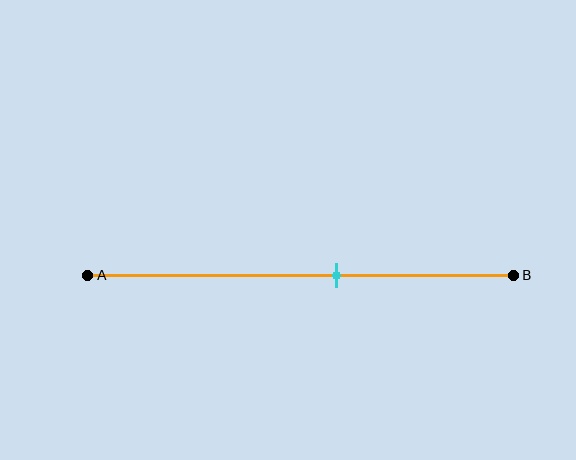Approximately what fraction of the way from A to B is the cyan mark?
The cyan mark is approximately 60% of the way from A to B.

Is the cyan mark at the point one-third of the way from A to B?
No, the mark is at about 60% from A, not at the 33% one-third point.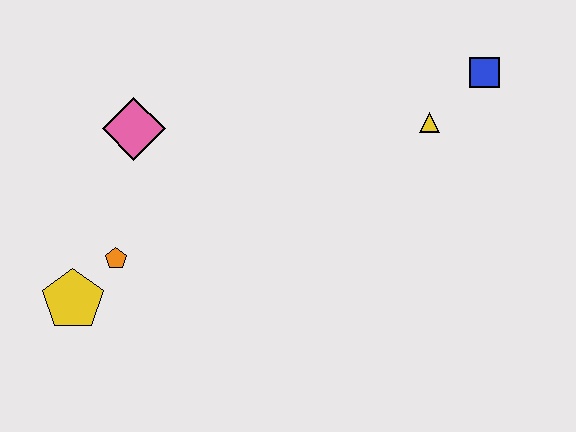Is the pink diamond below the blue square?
Yes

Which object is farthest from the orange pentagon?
The blue square is farthest from the orange pentagon.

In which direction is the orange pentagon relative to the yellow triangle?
The orange pentagon is to the left of the yellow triangle.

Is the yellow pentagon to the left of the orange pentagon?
Yes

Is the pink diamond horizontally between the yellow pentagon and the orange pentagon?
No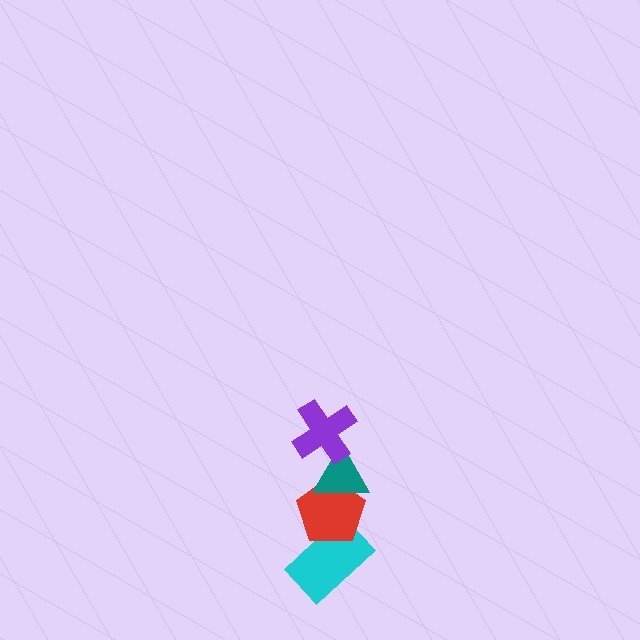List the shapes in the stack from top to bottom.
From top to bottom: the purple cross, the teal triangle, the red pentagon, the cyan rectangle.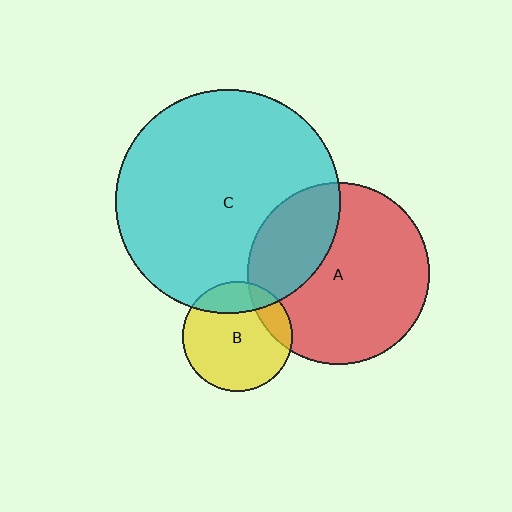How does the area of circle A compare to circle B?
Approximately 2.7 times.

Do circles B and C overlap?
Yes.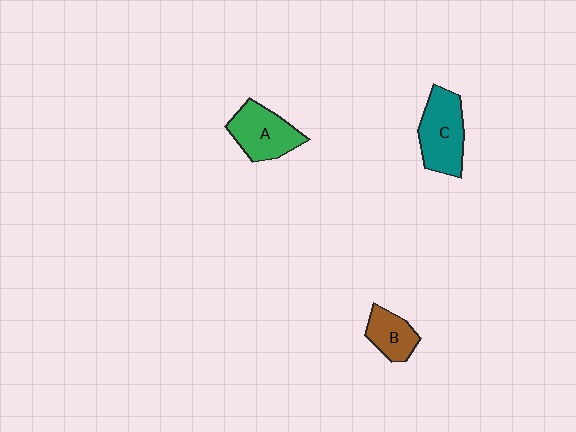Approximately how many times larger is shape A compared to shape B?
Approximately 1.5 times.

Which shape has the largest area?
Shape C (teal).